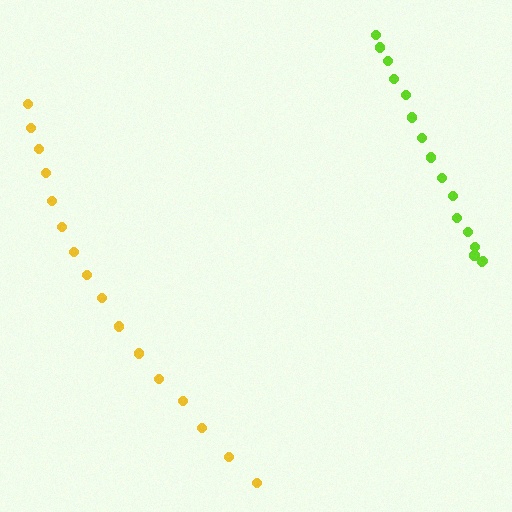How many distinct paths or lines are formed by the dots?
There are 2 distinct paths.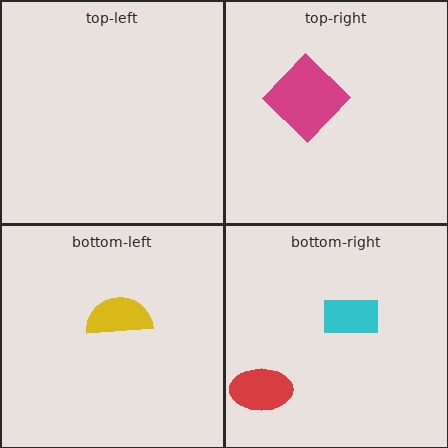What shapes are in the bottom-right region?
The red ellipse, the cyan rectangle.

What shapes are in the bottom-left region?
The yellow semicircle.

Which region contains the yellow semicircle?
The bottom-left region.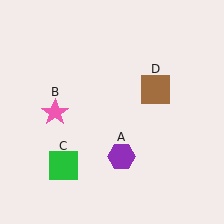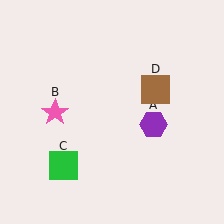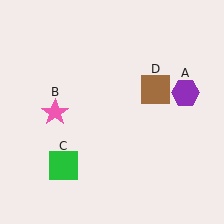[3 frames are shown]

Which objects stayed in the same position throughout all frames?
Pink star (object B) and green square (object C) and brown square (object D) remained stationary.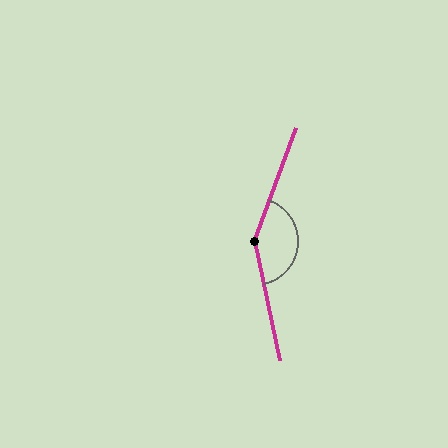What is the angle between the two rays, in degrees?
Approximately 148 degrees.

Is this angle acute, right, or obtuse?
It is obtuse.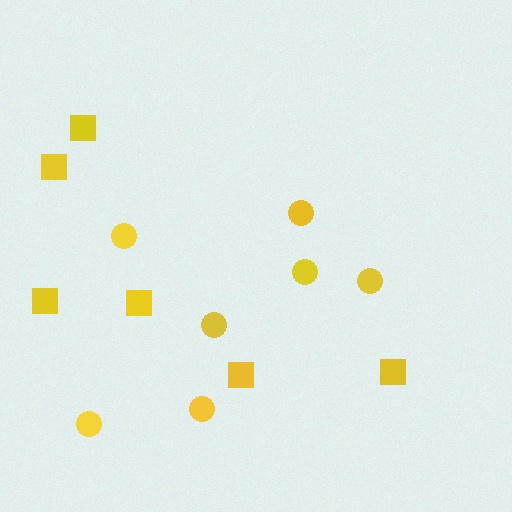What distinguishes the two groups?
There are 2 groups: one group of circles (7) and one group of squares (6).